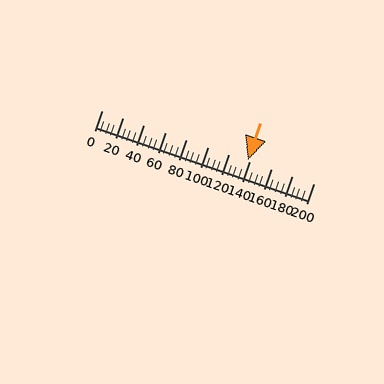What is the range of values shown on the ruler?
The ruler shows values from 0 to 200.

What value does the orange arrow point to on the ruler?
The orange arrow points to approximately 138.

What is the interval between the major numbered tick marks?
The major tick marks are spaced 20 units apart.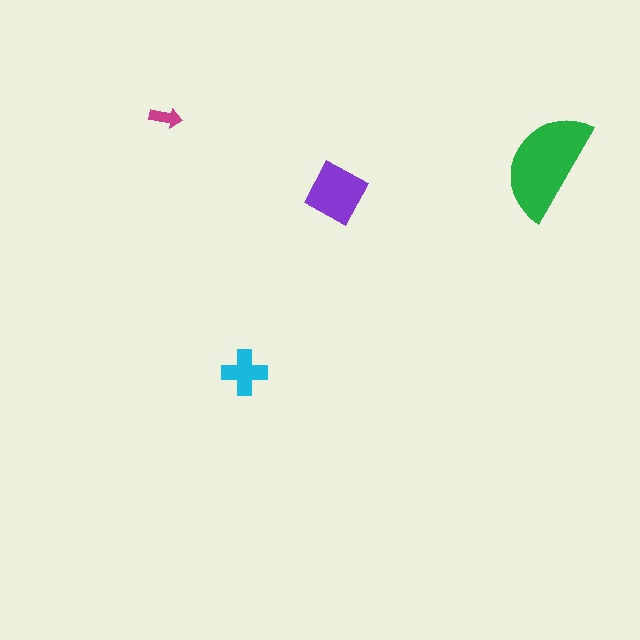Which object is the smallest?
The magenta arrow.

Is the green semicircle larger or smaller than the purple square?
Larger.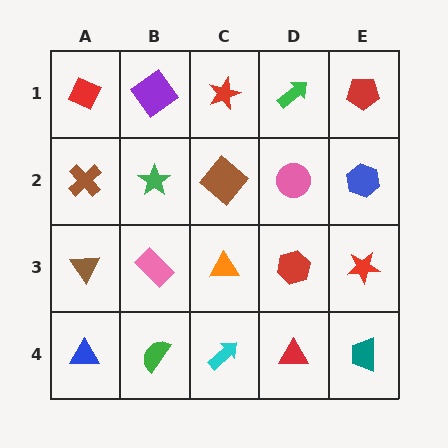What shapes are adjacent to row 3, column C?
A brown diamond (row 2, column C), a cyan arrow (row 4, column C), a pink rectangle (row 3, column B), a red hexagon (row 3, column D).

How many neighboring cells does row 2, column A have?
3.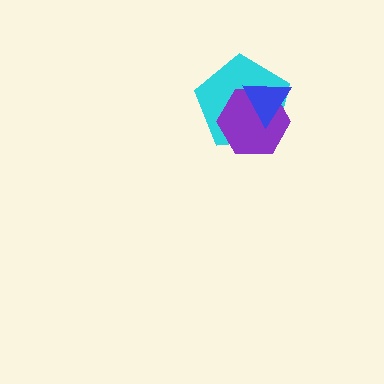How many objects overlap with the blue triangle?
2 objects overlap with the blue triangle.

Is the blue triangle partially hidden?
No, no other shape covers it.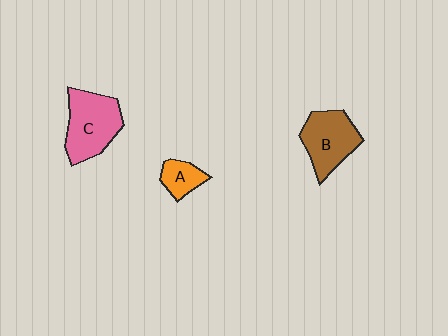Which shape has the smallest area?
Shape A (orange).